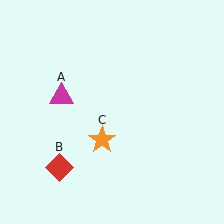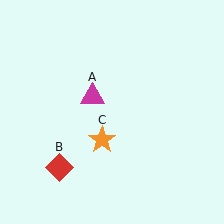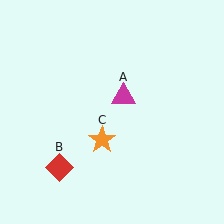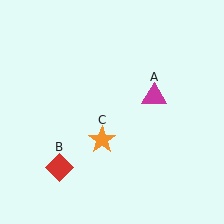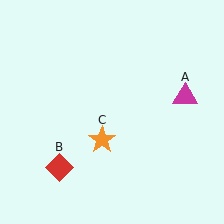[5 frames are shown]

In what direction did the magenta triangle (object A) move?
The magenta triangle (object A) moved right.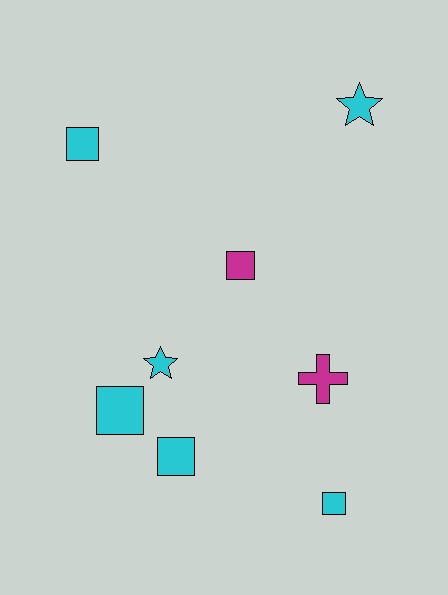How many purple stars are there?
There are no purple stars.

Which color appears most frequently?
Cyan, with 6 objects.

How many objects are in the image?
There are 8 objects.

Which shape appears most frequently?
Square, with 5 objects.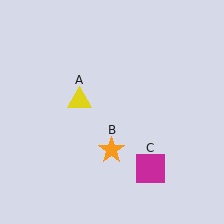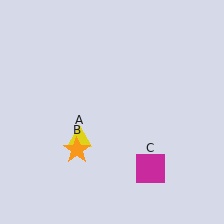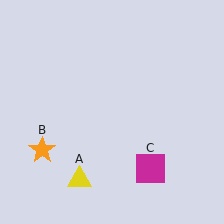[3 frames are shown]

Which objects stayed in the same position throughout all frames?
Magenta square (object C) remained stationary.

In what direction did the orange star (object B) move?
The orange star (object B) moved left.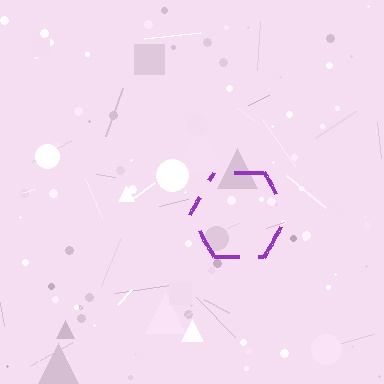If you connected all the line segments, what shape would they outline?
They would outline a hexagon.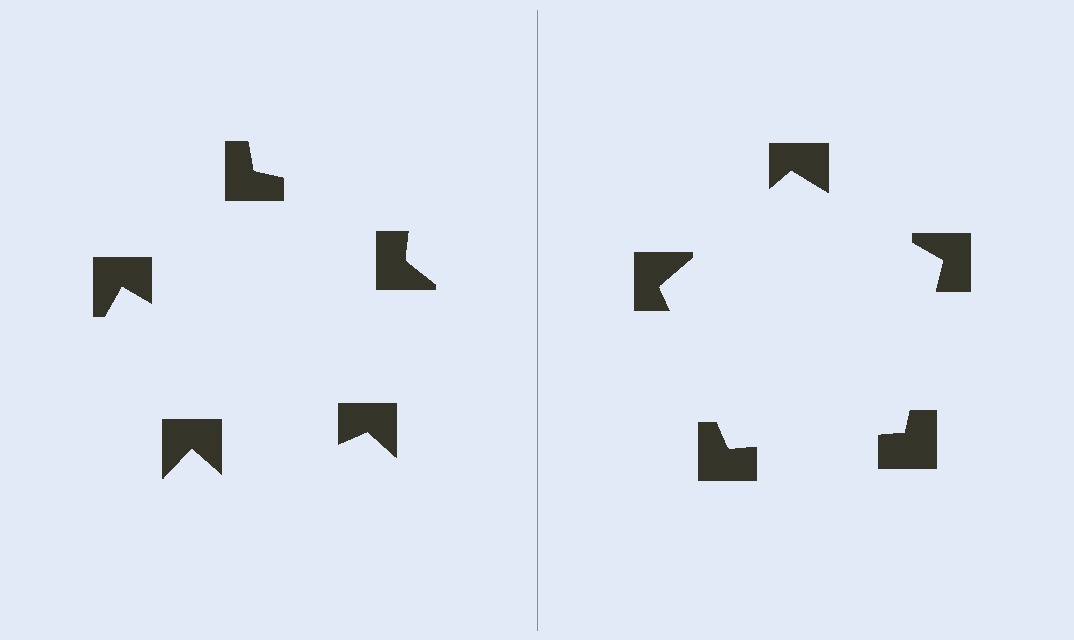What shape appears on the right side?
An illusory pentagon.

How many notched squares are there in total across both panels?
10 — 5 on each side.